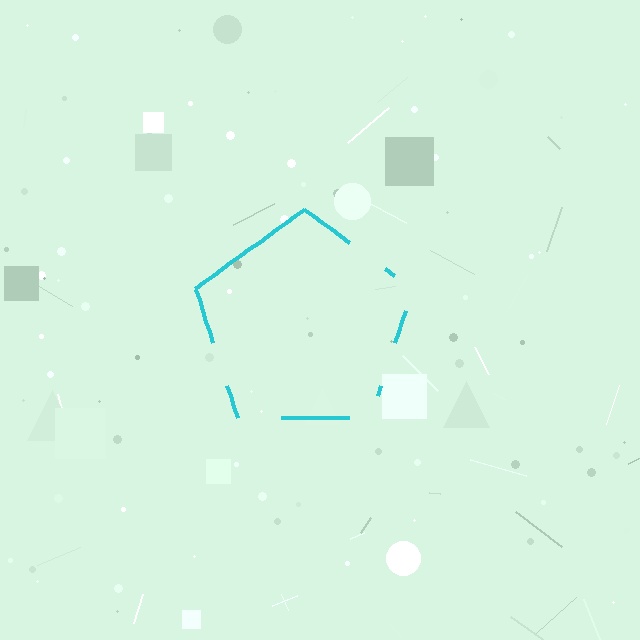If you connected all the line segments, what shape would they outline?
They would outline a pentagon.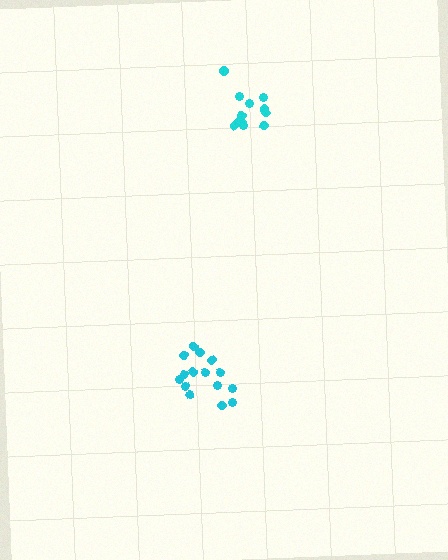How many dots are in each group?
Group 1: 15 dots, Group 2: 12 dots (27 total).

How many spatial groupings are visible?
There are 2 spatial groupings.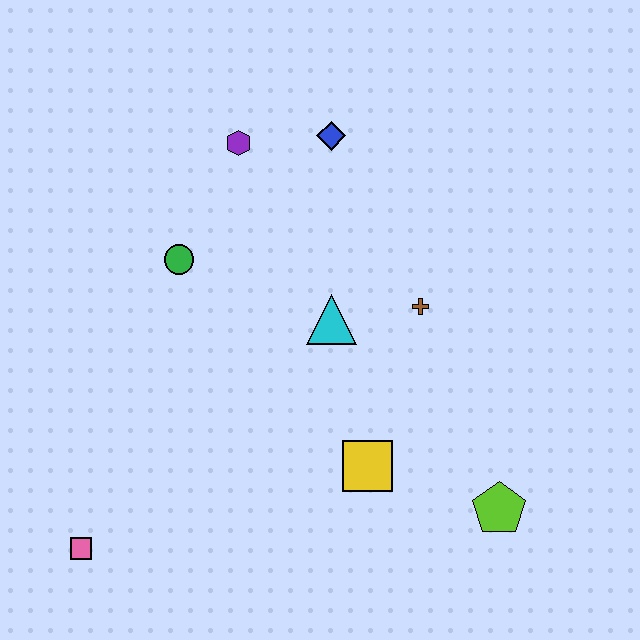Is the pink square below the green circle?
Yes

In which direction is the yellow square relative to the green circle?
The yellow square is below the green circle.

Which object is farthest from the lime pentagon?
The purple hexagon is farthest from the lime pentagon.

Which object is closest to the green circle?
The purple hexagon is closest to the green circle.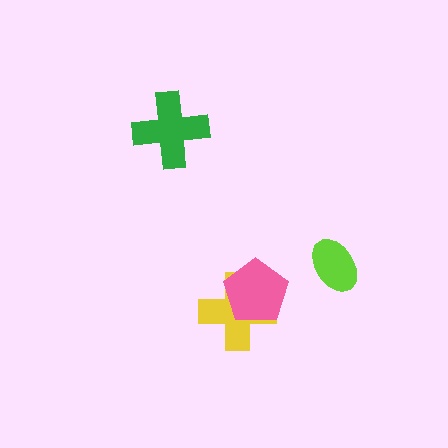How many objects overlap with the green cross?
0 objects overlap with the green cross.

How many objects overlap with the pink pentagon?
1 object overlaps with the pink pentagon.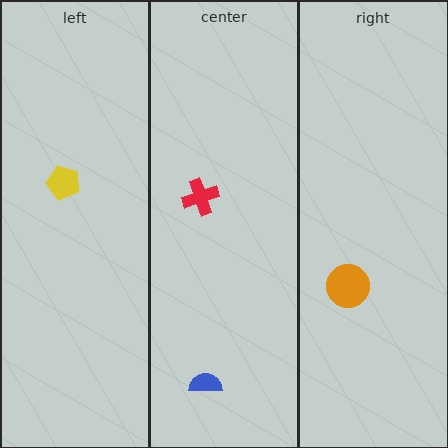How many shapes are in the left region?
1.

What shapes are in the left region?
The yellow pentagon.